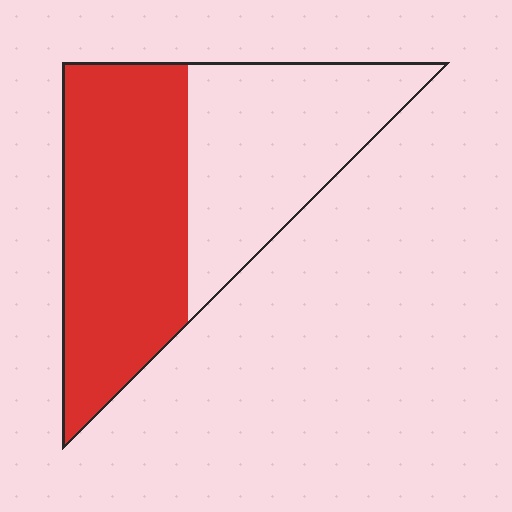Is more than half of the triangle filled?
Yes.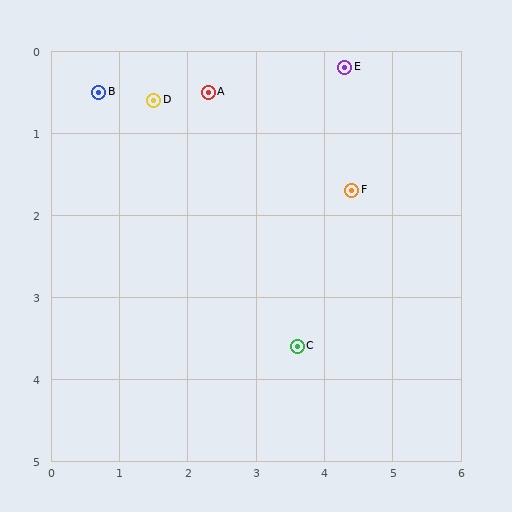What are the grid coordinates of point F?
Point F is at approximately (4.4, 1.7).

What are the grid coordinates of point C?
Point C is at approximately (3.6, 3.6).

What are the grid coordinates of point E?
Point E is at approximately (4.3, 0.2).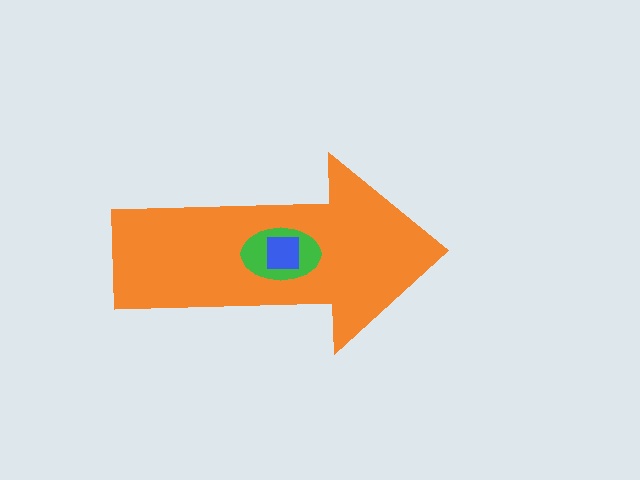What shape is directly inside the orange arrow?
The green ellipse.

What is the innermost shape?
The blue square.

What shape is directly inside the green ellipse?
The blue square.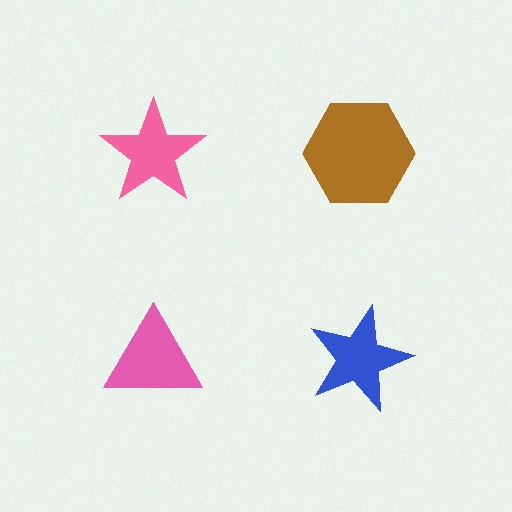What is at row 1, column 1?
A pink star.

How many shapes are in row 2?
2 shapes.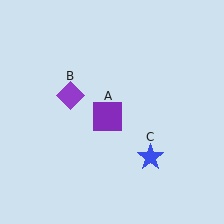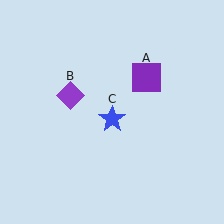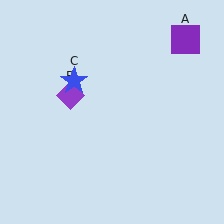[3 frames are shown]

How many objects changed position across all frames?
2 objects changed position: purple square (object A), blue star (object C).